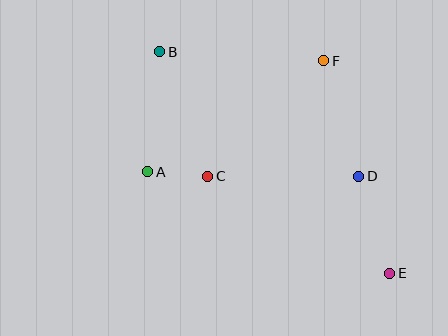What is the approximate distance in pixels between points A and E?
The distance between A and E is approximately 262 pixels.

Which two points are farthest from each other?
Points B and E are farthest from each other.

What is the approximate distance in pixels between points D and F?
The distance between D and F is approximately 121 pixels.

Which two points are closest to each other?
Points A and C are closest to each other.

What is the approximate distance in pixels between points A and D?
The distance between A and D is approximately 211 pixels.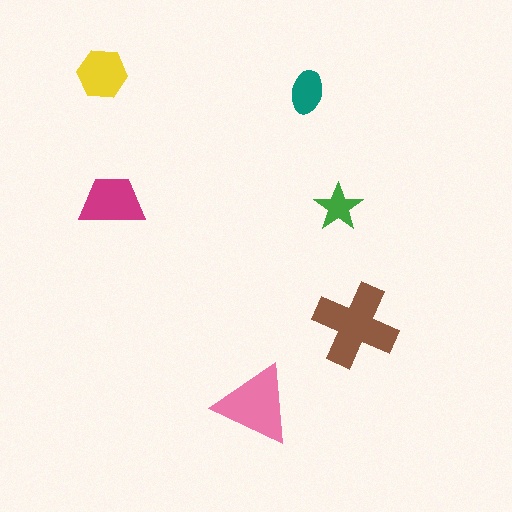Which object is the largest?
The brown cross.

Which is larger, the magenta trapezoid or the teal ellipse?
The magenta trapezoid.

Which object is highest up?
The yellow hexagon is topmost.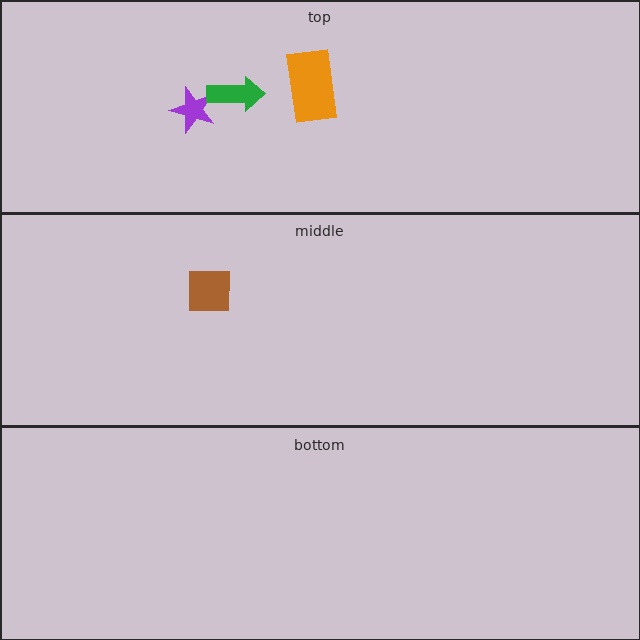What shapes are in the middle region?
The brown square.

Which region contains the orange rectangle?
The top region.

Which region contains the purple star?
The top region.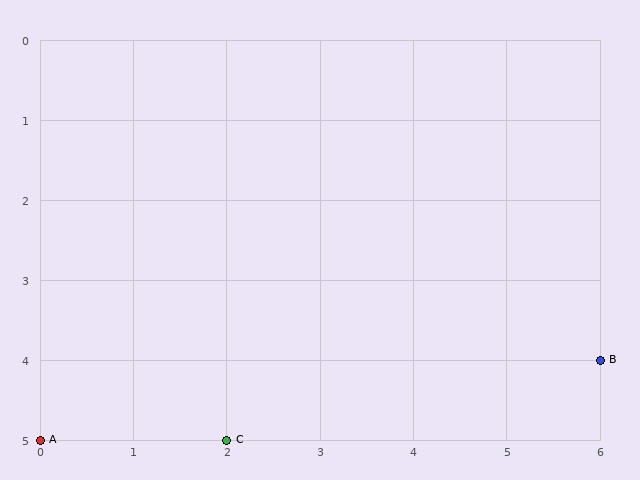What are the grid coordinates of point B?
Point B is at grid coordinates (6, 4).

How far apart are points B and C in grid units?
Points B and C are 4 columns and 1 row apart (about 4.1 grid units diagonally).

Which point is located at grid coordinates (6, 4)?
Point B is at (6, 4).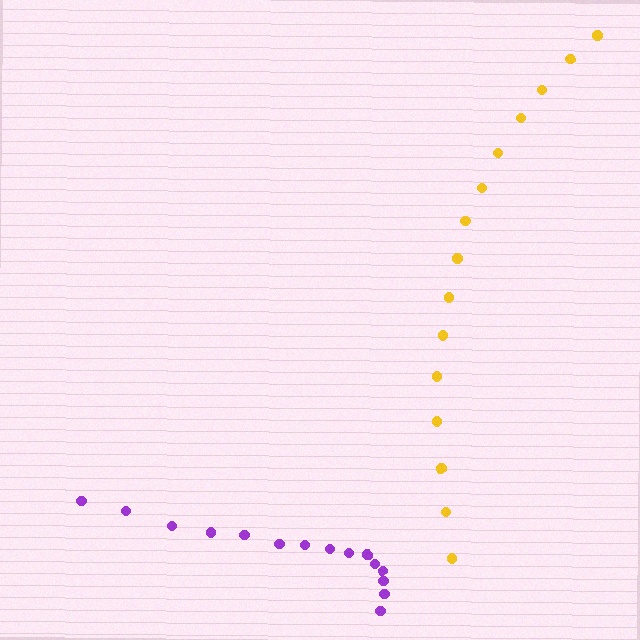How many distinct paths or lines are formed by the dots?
There are 2 distinct paths.